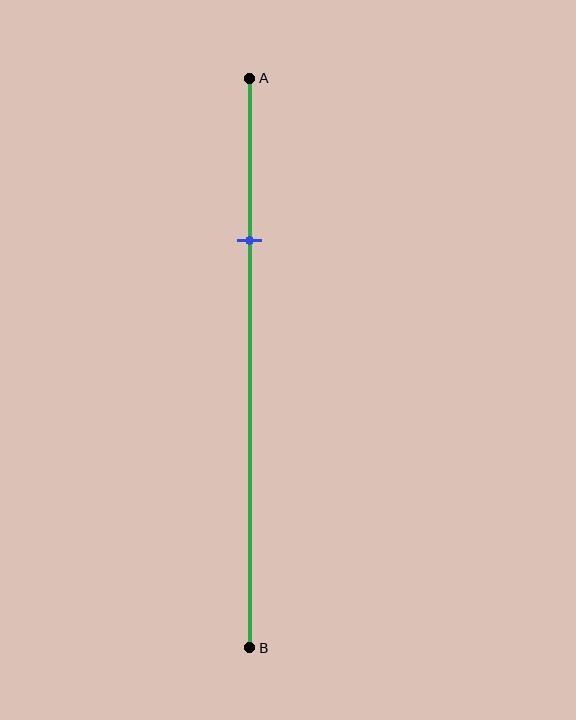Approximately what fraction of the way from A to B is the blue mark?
The blue mark is approximately 30% of the way from A to B.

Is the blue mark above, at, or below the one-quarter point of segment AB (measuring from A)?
The blue mark is below the one-quarter point of segment AB.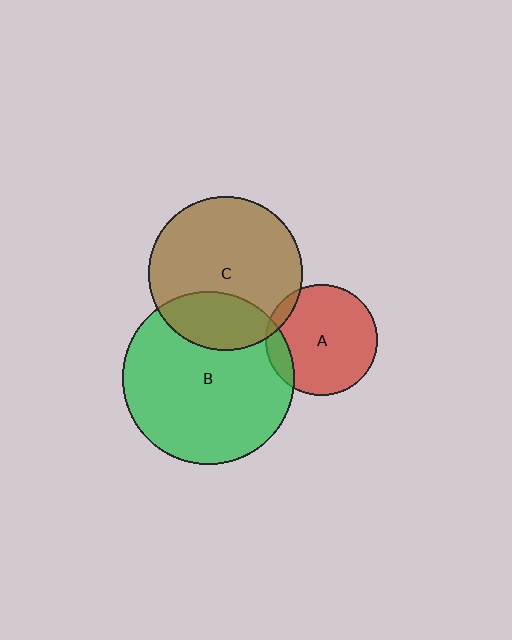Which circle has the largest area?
Circle B (green).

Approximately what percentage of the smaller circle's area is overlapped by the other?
Approximately 5%.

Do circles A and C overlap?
Yes.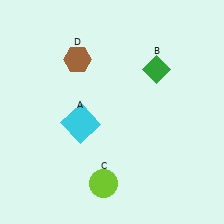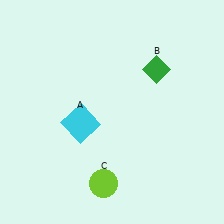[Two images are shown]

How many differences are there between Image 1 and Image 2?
There is 1 difference between the two images.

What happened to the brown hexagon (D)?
The brown hexagon (D) was removed in Image 2. It was in the top-left area of Image 1.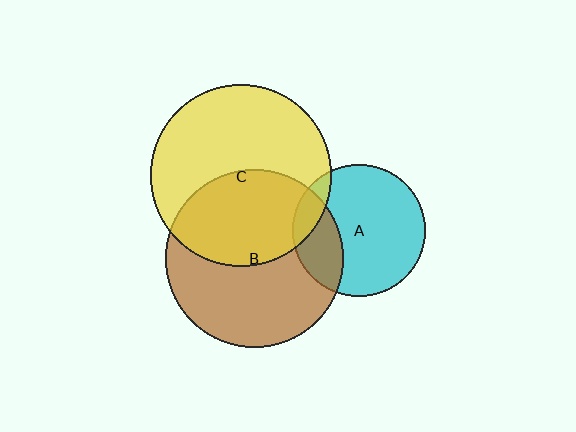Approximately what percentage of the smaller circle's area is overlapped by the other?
Approximately 45%.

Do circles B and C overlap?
Yes.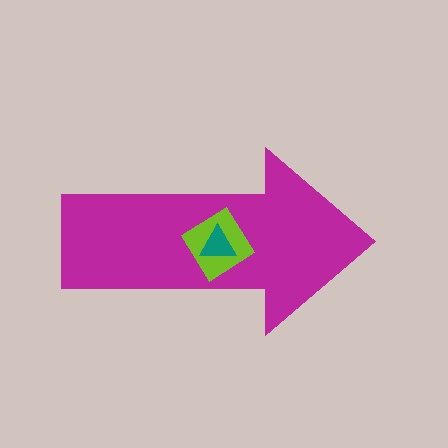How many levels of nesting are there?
3.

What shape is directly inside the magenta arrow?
The lime diamond.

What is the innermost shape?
The teal triangle.